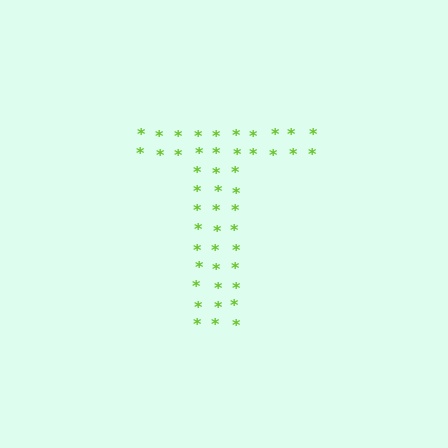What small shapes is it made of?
It is made of small asterisks.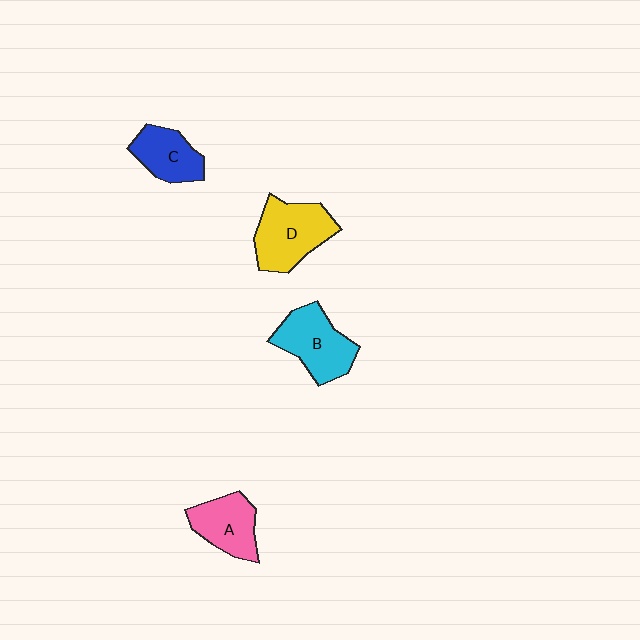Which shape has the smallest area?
Shape C (blue).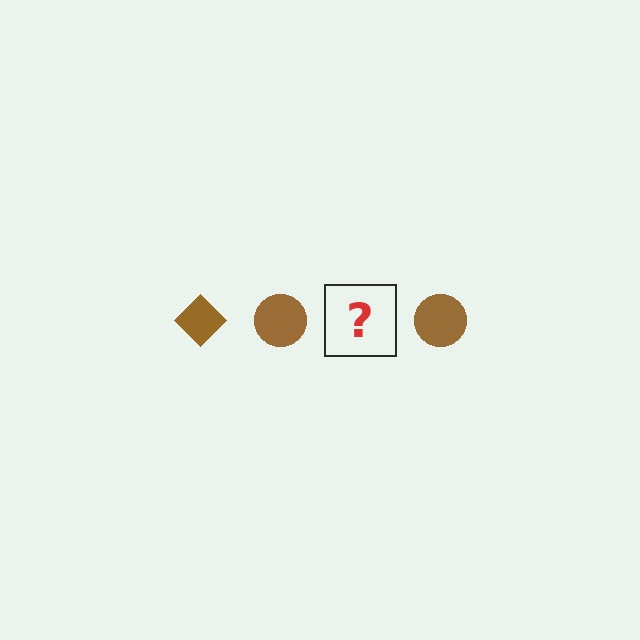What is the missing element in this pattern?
The missing element is a brown diamond.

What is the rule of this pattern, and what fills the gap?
The rule is that the pattern cycles through diamond, circle shapes in brown. The gap should be filled with a brown diamond.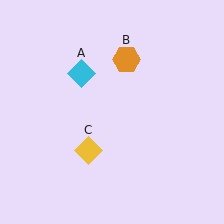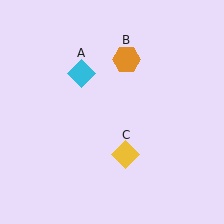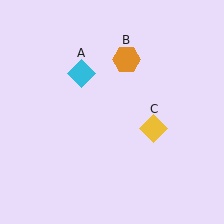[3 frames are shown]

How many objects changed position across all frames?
1 object changed position: yellow diamond (object C).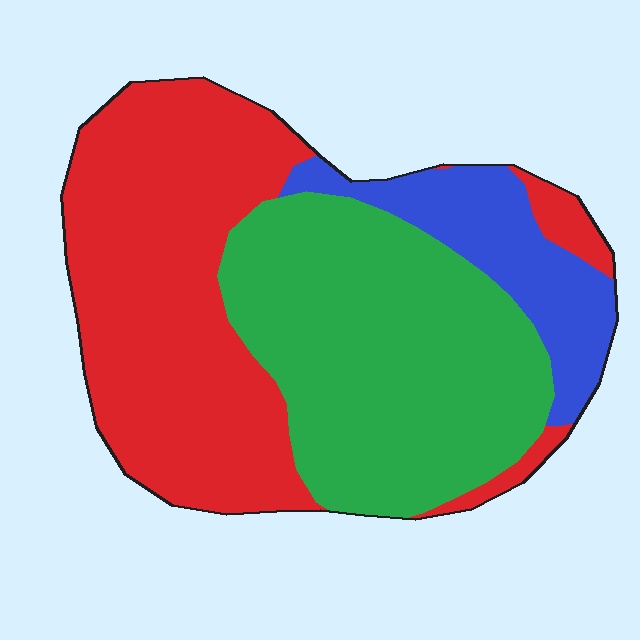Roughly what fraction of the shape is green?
Green covers 41% of the shape.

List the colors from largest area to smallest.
From largest to smallest: red, green, blue.